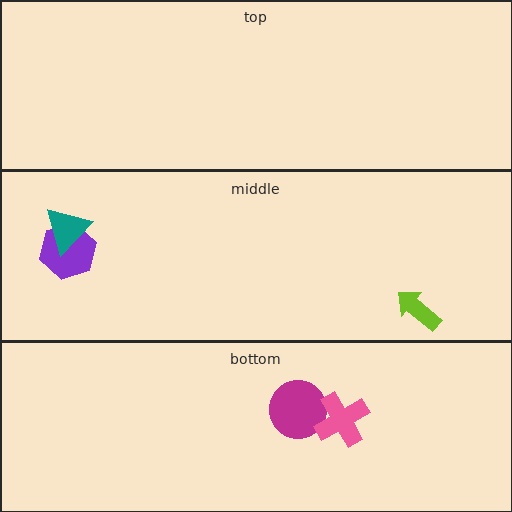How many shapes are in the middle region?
3.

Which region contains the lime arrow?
The middle region.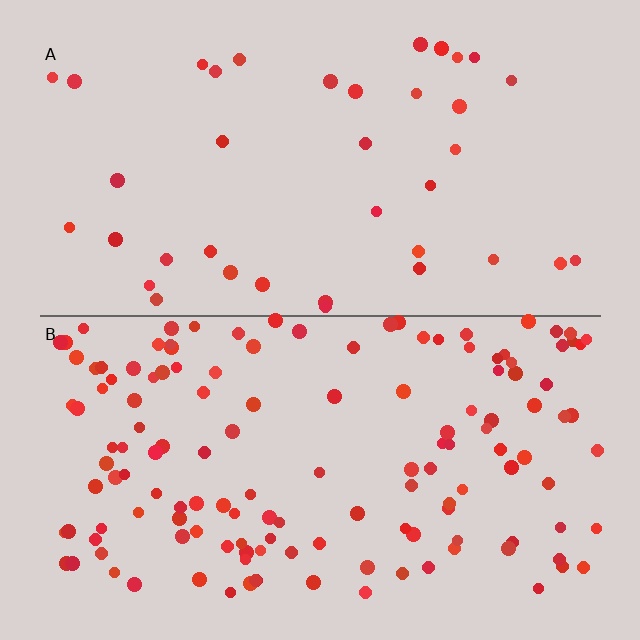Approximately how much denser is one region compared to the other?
Approximately 3.7× — region B over region A.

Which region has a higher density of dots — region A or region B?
B (the bottom).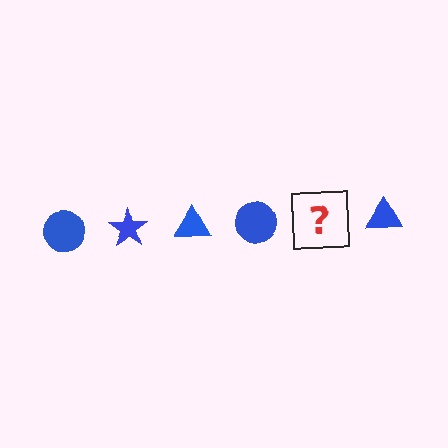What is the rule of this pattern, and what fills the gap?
The rule is that the pattern cycles through circle, star, triangle shapes in blue. The gap should be filled with a blue star.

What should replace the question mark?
The question mark should be replaced with a blue star.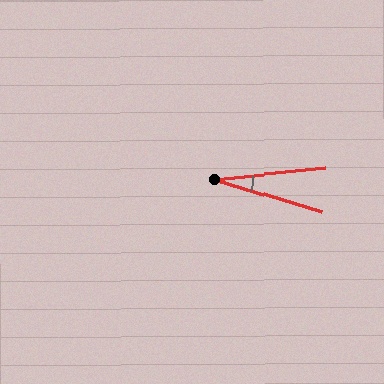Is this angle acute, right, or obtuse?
It is acute.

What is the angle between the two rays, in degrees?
Approximately 23 degrees.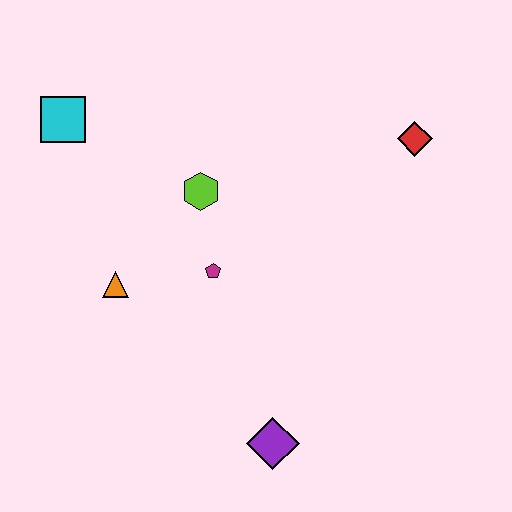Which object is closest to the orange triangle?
The magenta pentagon is closest to the orange triangle.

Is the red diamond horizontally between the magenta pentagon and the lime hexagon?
No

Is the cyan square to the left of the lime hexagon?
Yes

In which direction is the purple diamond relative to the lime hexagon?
The purple diamond is below the lime hexagon.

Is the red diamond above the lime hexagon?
Yes